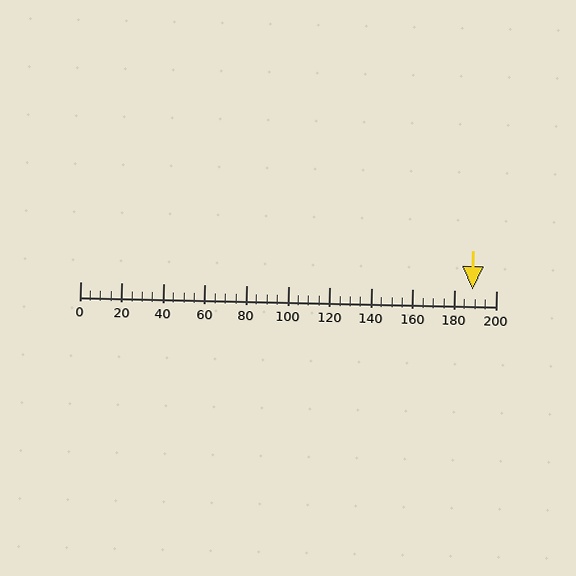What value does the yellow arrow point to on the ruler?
The yellow arrow points to approximately 189.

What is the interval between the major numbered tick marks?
The major tick marks are spaced 20 units apart.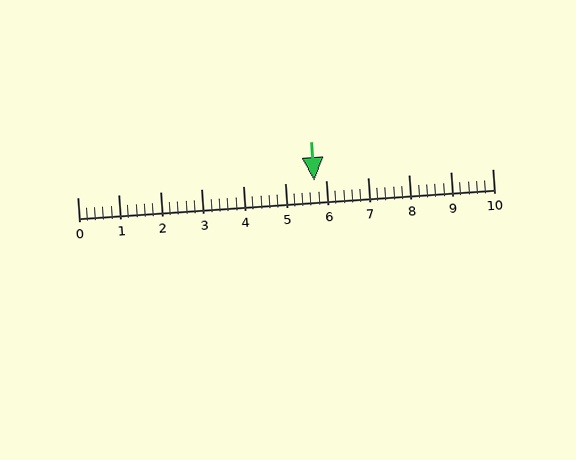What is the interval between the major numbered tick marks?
The major tick marks are spaced 1 units apart.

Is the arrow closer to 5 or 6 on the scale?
The arrow is closer to 6.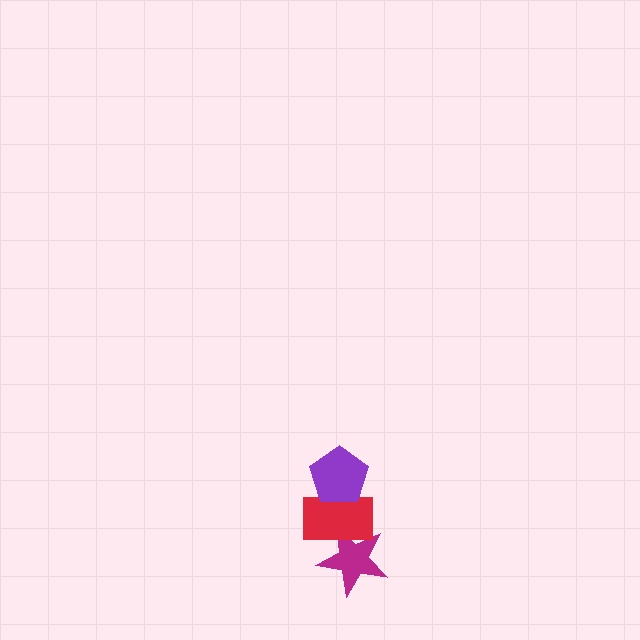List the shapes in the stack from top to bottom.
From top to bottom: the purple pentagon, the red rectangle, the magenta star.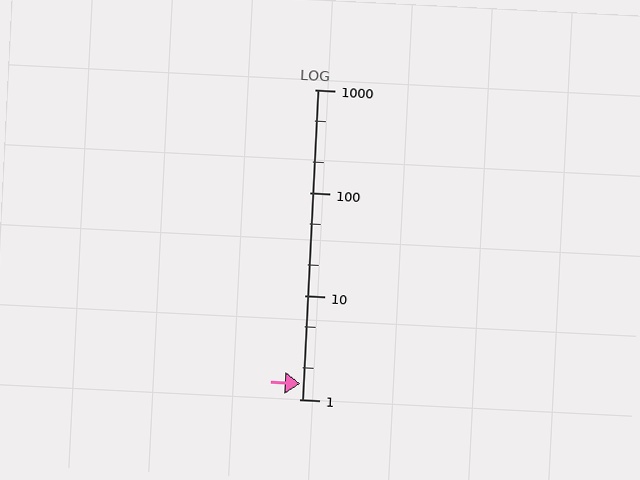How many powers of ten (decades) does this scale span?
The scale spans 3 decades, from 1 to 1000.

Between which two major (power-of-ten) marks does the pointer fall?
The pointer is between 1 and 10.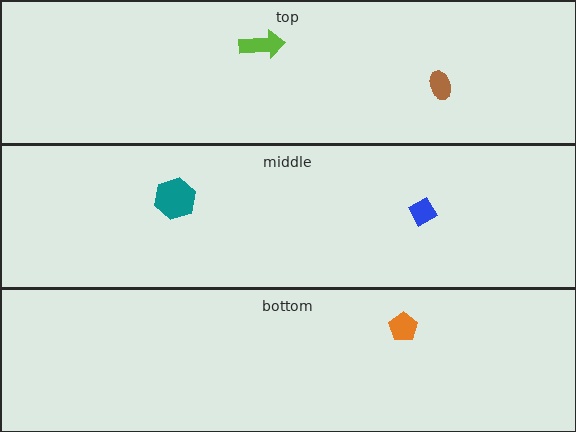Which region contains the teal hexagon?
The middle region.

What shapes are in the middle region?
The blue diamond, the teal hexagon.